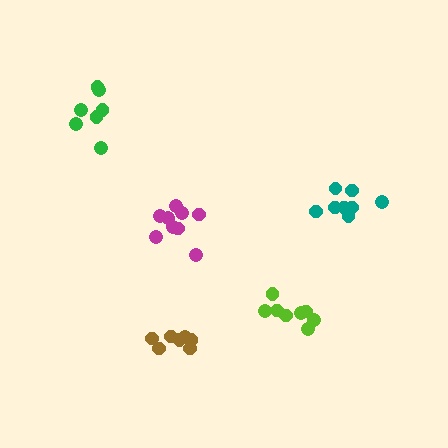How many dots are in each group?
Group 1: 8 dots, Group 2: 9 dots, Group 3: 8 dots, Group 4: 8 dots, Group 5: 8 dots (41 total).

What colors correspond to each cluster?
The clusters are colored: brown, magenta, lime, green, teal.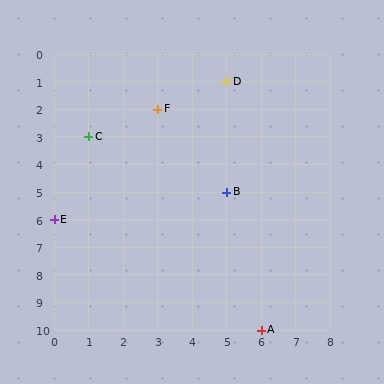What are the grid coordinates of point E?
Point E is at grid coordinates (0, 6).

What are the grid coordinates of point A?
Point A is at grid coordinates (6, 10).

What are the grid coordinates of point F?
Point F is at grid coordinates (3, 2).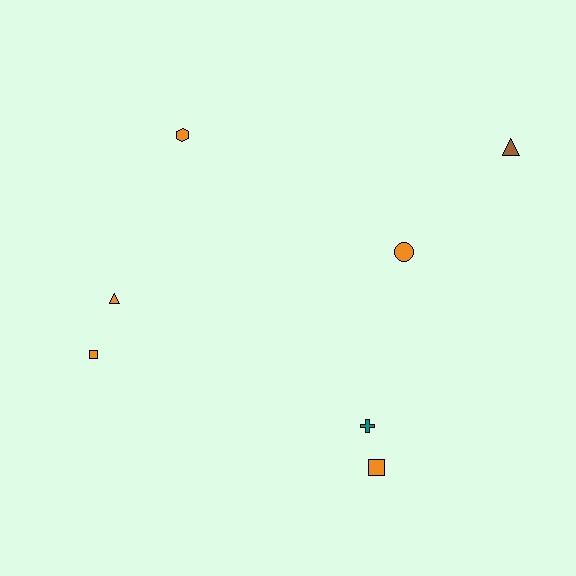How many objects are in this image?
There are 7 objects.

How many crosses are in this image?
There is 1 cross.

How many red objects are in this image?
There are no red objects.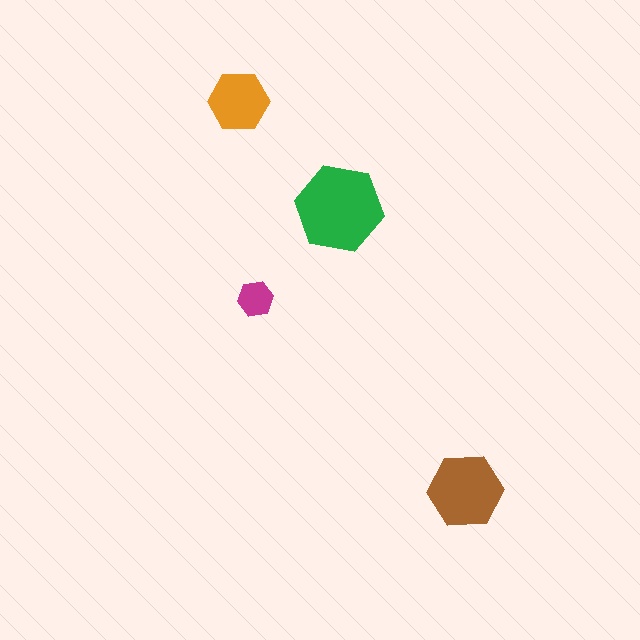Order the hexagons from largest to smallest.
the green one, the brown one, the orange one, the magenta one.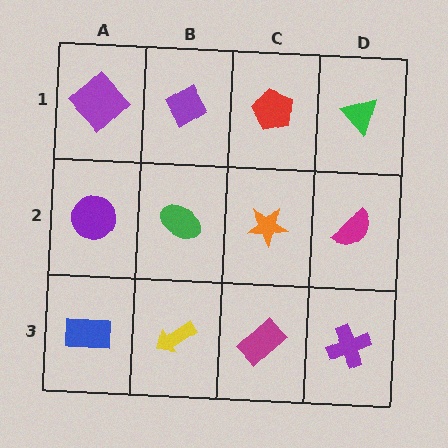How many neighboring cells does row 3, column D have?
2.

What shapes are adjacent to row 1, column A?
A purple circle (row 2, column A), a purple diamond (row 1, column B).